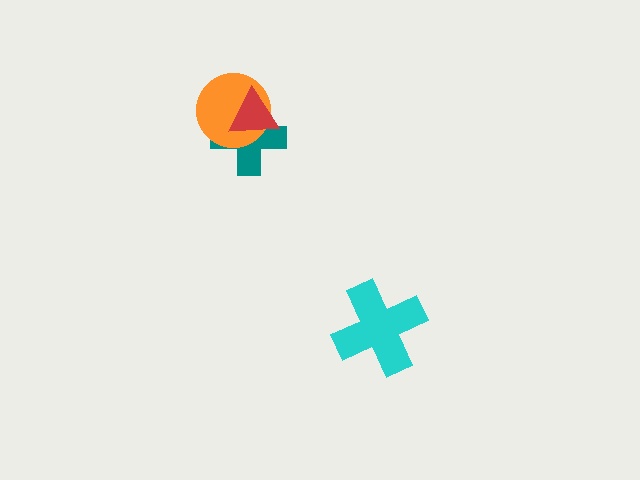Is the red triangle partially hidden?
No, no other shape covers it.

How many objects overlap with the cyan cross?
0 objects overlap with the cyan cross.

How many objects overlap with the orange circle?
2 objects overlap with the orange circle.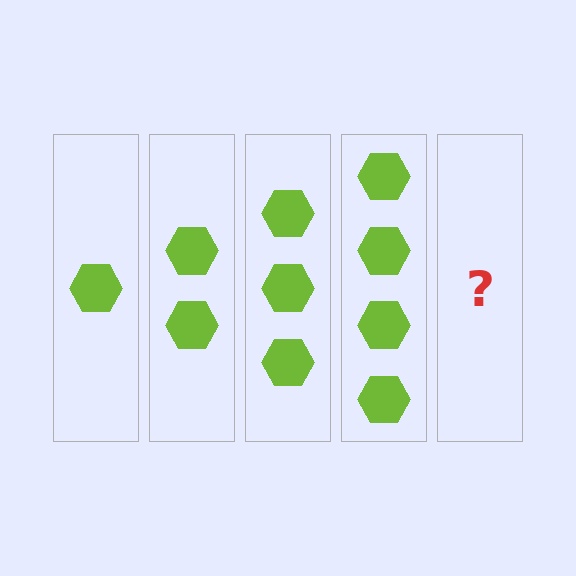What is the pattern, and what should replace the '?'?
The pattern is that each step adds one more hexagon. The '?' should be 5 hexagons.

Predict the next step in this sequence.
The next step is 5 hexagons.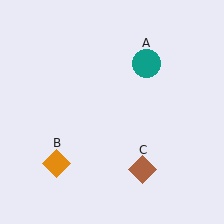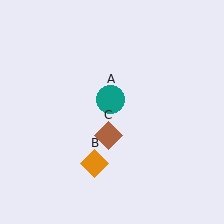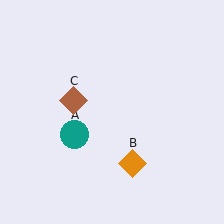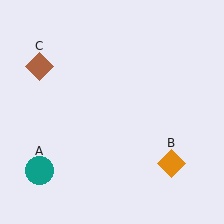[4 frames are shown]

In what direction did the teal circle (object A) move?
The teal circle (object A) moved down and to the left.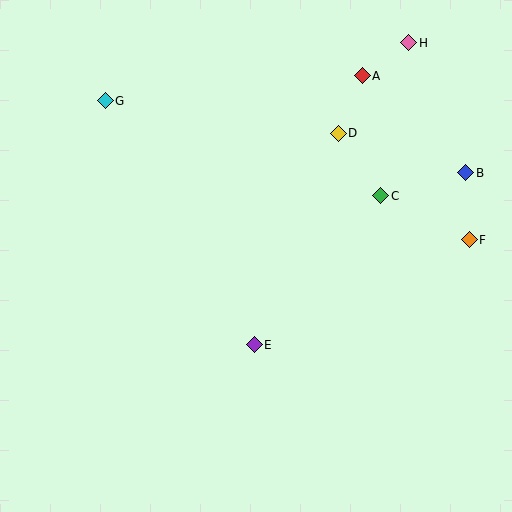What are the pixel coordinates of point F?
Point F is at (469, 240).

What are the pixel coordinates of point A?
Point A is at (362, 76).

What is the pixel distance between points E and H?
The distance between E and H is 339 pixels.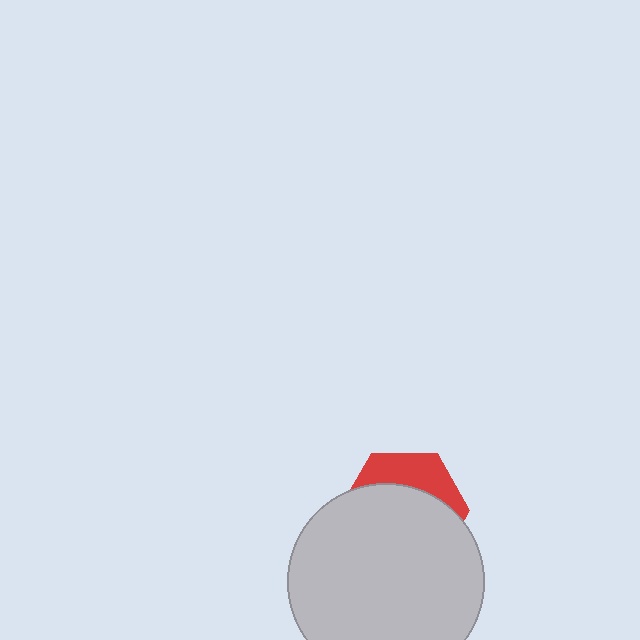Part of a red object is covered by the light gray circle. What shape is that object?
It is a hexagon.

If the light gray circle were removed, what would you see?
You would see the complete red hexagon.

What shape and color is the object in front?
The object in front is a light gray circle.